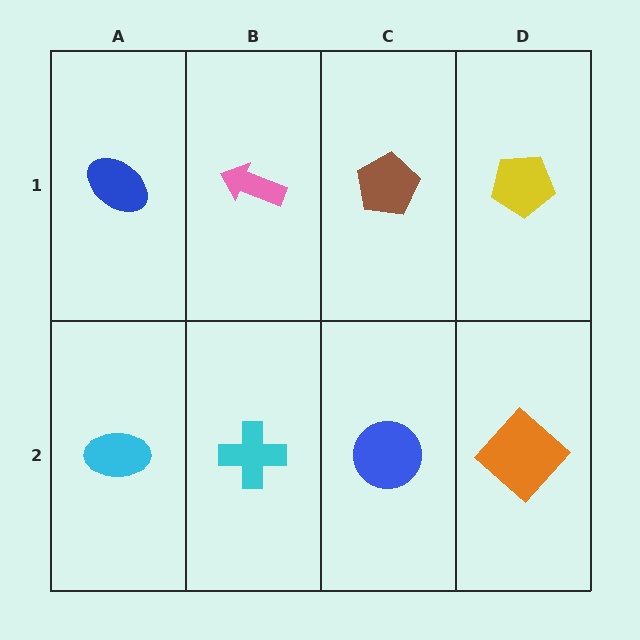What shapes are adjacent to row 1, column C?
A blue circle (row 2, column C), a pink arrow (row 1, column B), a yellow pentagon (row 1, column D).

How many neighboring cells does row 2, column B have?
3.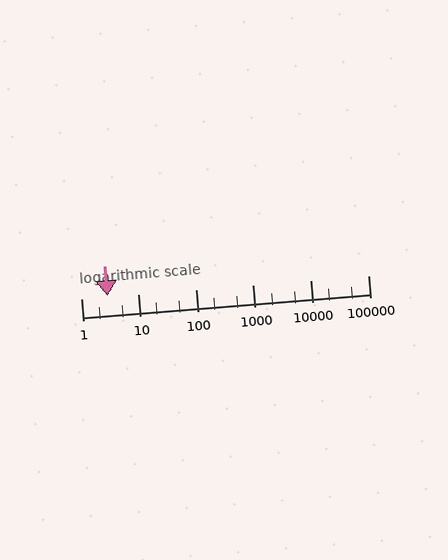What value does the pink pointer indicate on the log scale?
The pointer indicates approximately 2.9.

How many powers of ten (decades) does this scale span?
The scale spans 5 decades, from 1 to 100000.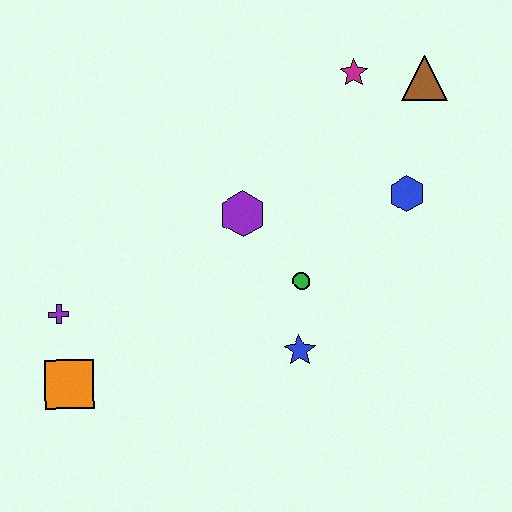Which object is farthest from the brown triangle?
The orange square is farthest from the brown triangle.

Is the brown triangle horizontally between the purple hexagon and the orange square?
No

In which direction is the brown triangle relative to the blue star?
The brown triangle is above the blue star.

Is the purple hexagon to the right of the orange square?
Yes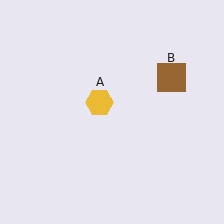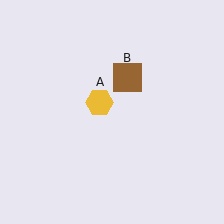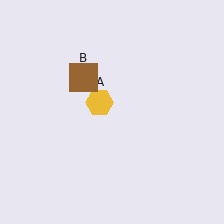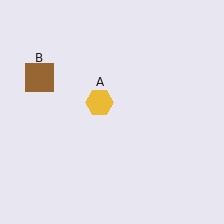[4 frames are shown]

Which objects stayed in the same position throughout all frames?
Yellow hexagon (object A) remained stationary.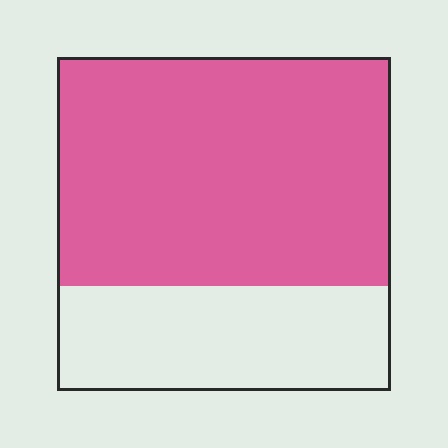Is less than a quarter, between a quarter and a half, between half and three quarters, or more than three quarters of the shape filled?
Between half and three quarters.